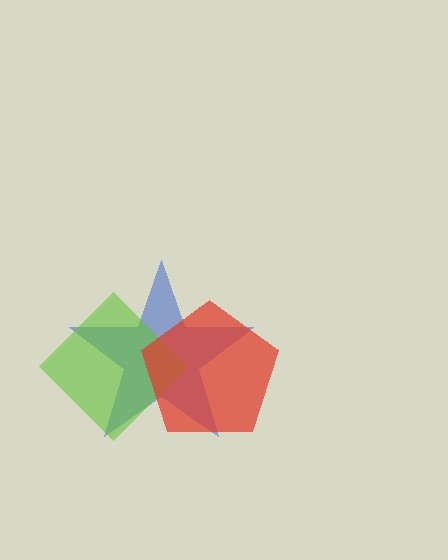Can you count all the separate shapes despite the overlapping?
Yes, there are 3 separate shapes.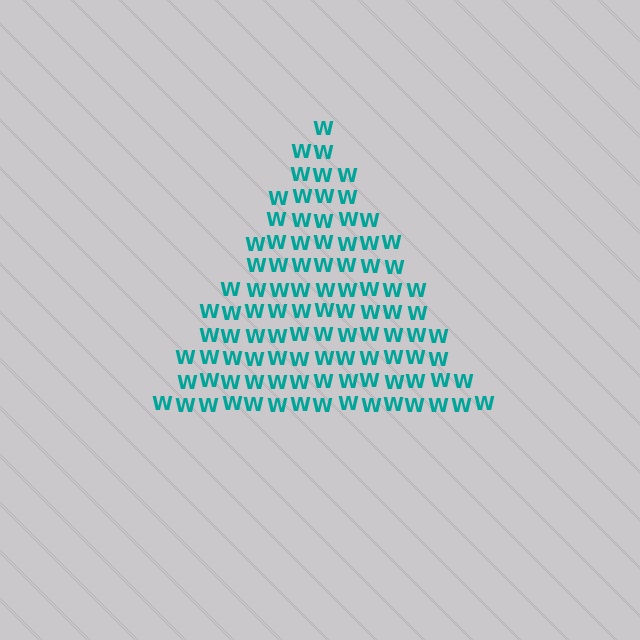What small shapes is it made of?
It is made of small letter W's.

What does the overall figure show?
The overall figure shows a triangle.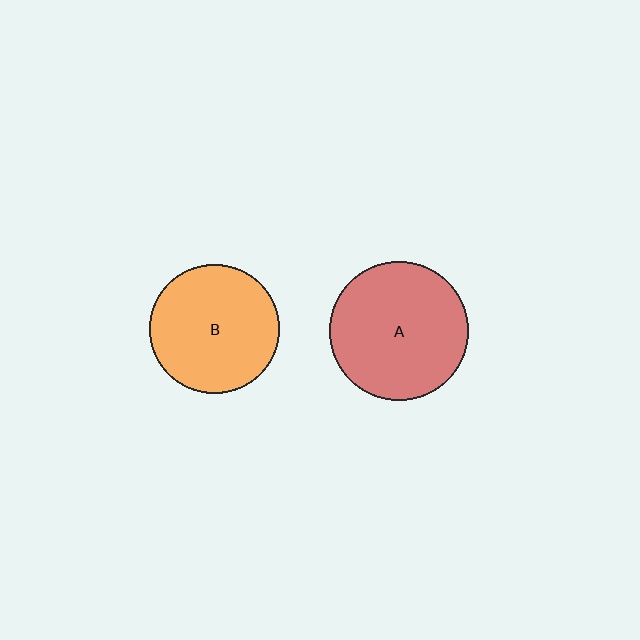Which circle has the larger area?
Circle A (red).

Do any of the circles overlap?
No, none of the circles overlap.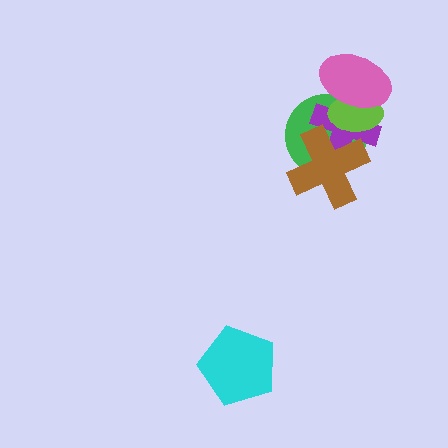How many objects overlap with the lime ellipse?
4 objects overlap with the lime ellipse.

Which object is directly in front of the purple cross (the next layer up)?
The lime ellipse is directly in front of the purple cross.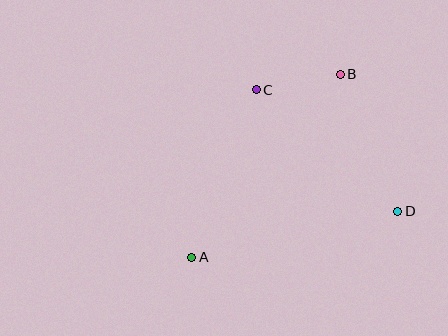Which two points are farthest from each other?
Points A and B are farthest from each other.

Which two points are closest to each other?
Points B and C are closest to each other.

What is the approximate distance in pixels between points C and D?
The distance between C and D is approximately 186 pixels.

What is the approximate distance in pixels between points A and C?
The distance between A and C is approximately 180 pixels.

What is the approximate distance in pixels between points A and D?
The distance between A and D is approximately 211 pixels.